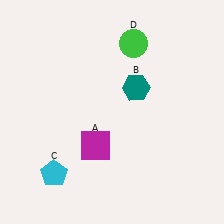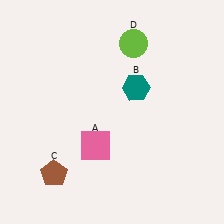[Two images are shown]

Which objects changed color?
A changed from magenta to pink. C changed from cyan to brown. D changed from green to lime.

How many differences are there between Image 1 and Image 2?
There are 3 differences between the two images.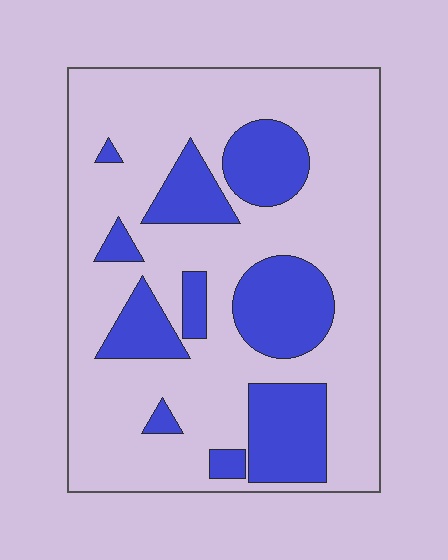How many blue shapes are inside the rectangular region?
10.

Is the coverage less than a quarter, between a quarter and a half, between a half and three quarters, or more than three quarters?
Between a quarter and a half.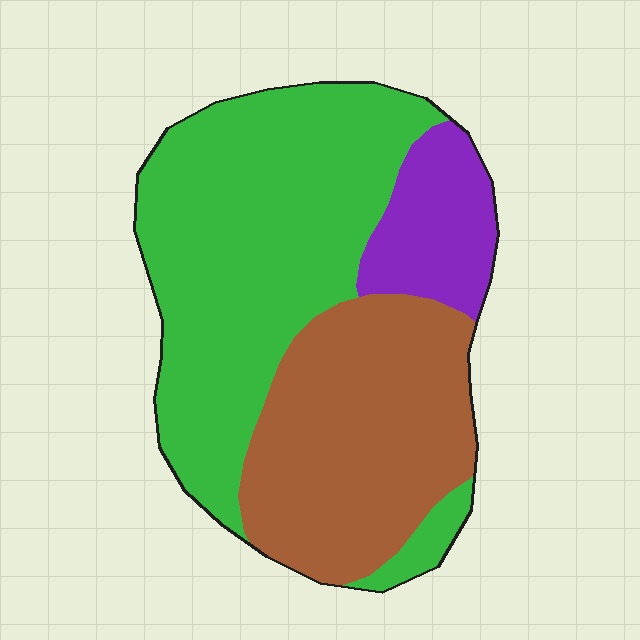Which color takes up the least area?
Purple, at roughly 15%.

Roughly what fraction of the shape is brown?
Brown takes up between a third and a half of the shape.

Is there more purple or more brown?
Brown.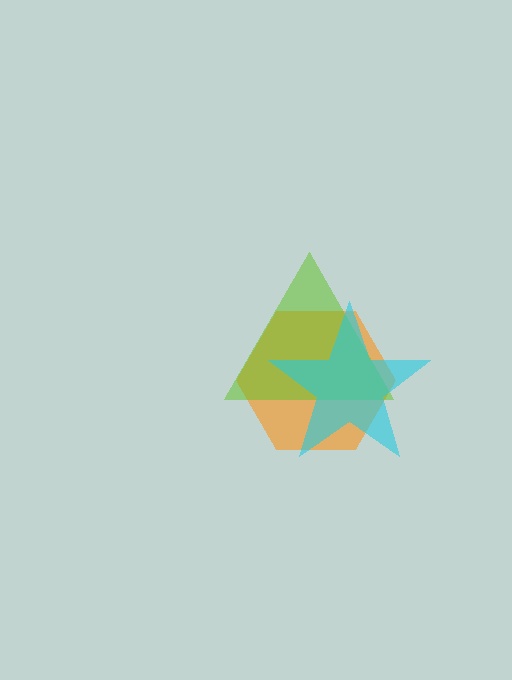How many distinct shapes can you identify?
There are 3 distinct shapes: an orange hexagon, a lime triangle, a cyan star.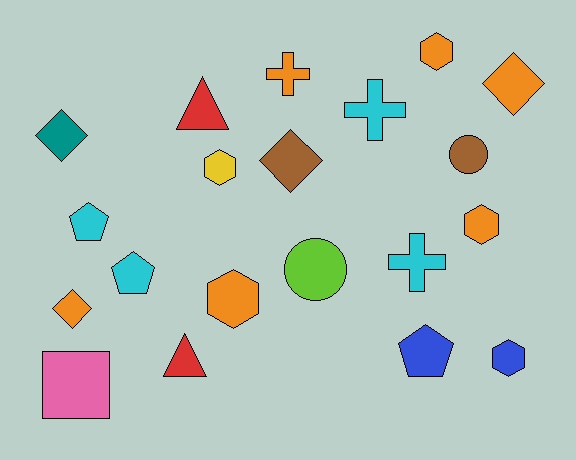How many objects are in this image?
There are 20 objects.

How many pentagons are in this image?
There are 3 pentagons.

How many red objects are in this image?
There are 2 red objects.